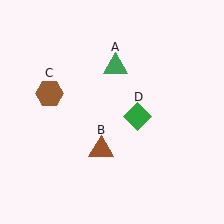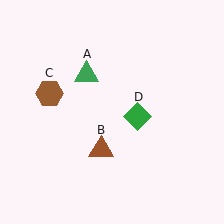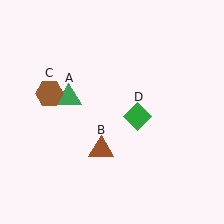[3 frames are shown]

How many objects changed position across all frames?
1 object changed position: green triangle (object A).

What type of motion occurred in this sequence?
The green triangle (object A) rotated counterclockwise around the center of the scene.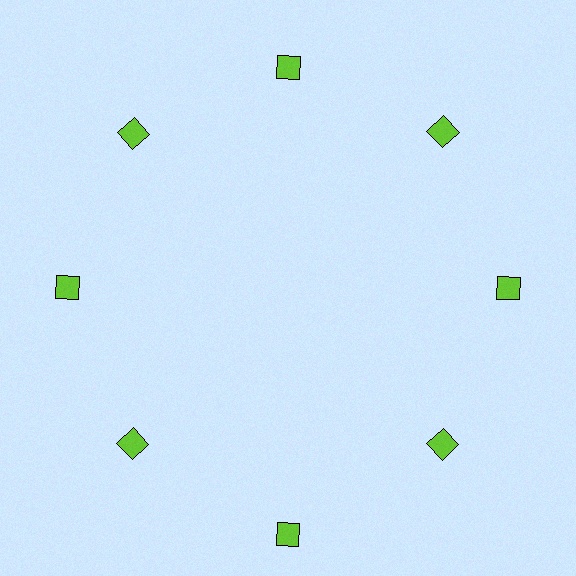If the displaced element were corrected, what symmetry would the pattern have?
It would have 8-fold rotational symmetry — the pattern would map onto itself every 45 degrees.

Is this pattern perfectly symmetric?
No. The 8 lime squares are arranged in a ring, but one element near the 6 o'clock position is pushed outward from the center, breaking the 8-fold rotational symmetry.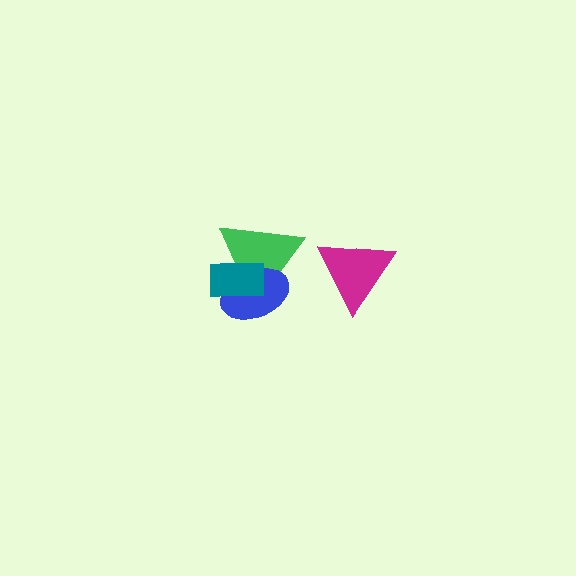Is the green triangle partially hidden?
Yes, it is partially covered by another shape.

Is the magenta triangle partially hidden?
No, no other shape covers it.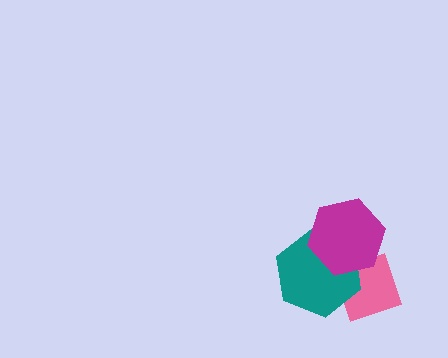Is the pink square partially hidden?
Yes, it is partially covered by another shape.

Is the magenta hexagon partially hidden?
No, no other shape covers it.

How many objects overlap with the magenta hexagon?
2 objects overlap with the magenta hexagon.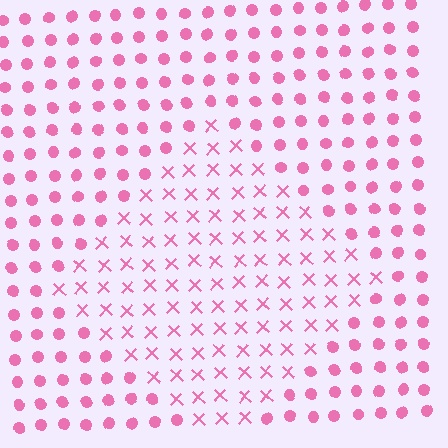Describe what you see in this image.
The image is filled with small pink elements arranged in a uniform grid. A diamond-shaped region contains X marks, while the surrounding area contains circles. The boundary is defined purely by the change in element shape.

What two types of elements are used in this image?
The image uses X marks inside the diamond region and circles outside it.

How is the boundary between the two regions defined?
The boundary is defined by a change in element shape: X marks inside vs. circles outside. All elements share the same color and spacing.